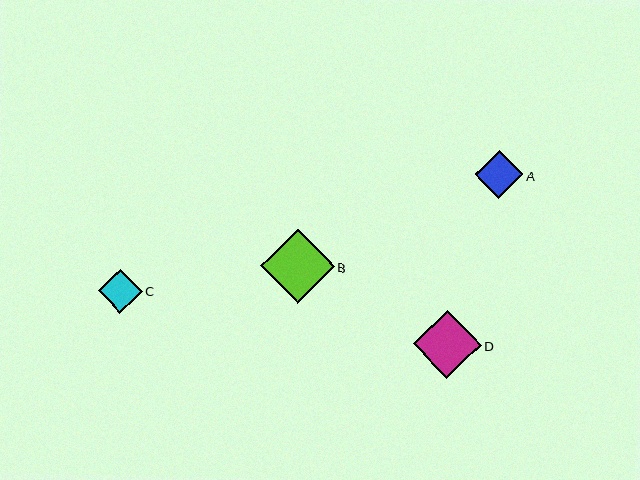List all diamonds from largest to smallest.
From largest to smallest: B, D, A, C.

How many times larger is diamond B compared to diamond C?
Diamond B is approximately 1.7 times the size of diamond C.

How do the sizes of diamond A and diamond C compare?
Diamond A and diamond C are approximately the same size.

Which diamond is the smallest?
Diamond C is the smallest with a size of approximately 44 pixels.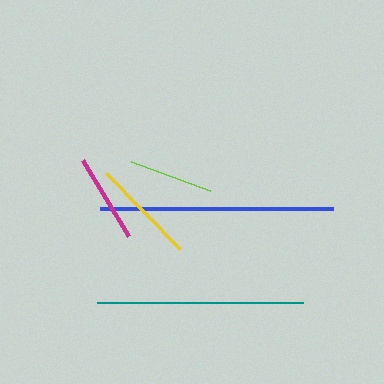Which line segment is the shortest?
The lime line is the shortest at approximately 84 pixels.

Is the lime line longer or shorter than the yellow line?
The yellow line is longer than the lime line.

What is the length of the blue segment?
The blue segment is approximately 233 pixels long.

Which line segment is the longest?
The blue line is the longest at approximately 233 pixels.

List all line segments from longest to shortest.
From longest to shortest: blue, teal, yellow, magenta, lime.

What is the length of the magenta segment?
The magenta segment is approximately 89 pixels long.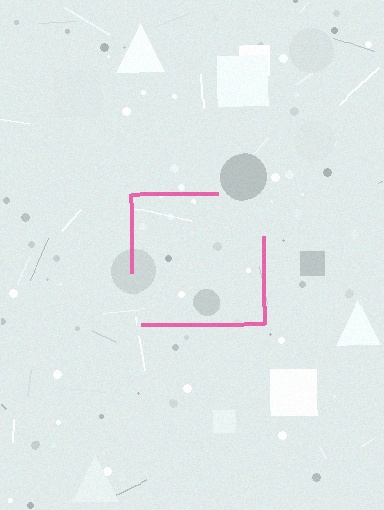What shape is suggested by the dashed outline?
The dashed outline suggests a square.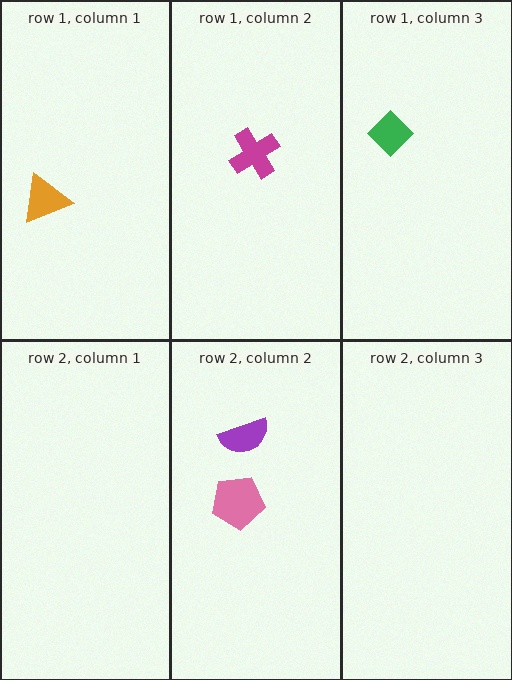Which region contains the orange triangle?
The row 1, column 1 region.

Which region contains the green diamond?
The row 1, column 3 region.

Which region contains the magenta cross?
The row 1, column 2 region.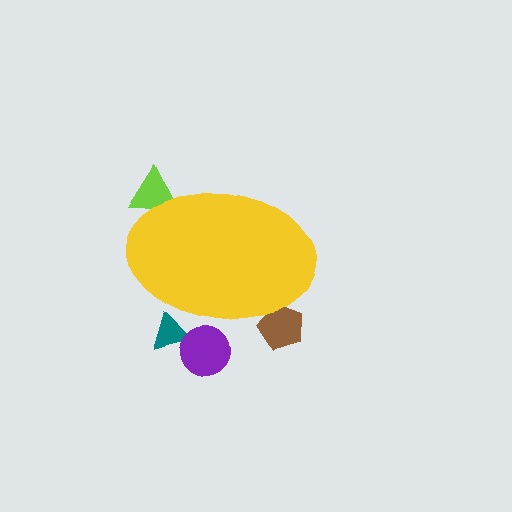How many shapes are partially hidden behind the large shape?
4 shapes are partially hidden.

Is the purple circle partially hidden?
Yes, the purple circle is partially hidden behind the yellow ellipse.